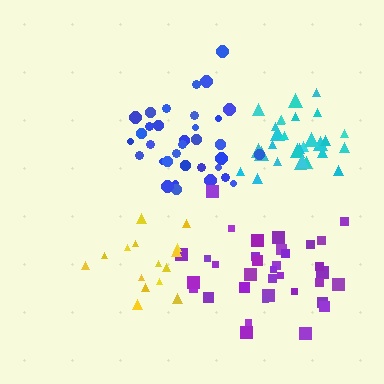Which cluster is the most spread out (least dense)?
Yellow.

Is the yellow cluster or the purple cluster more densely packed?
Purple.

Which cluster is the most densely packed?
Cyan.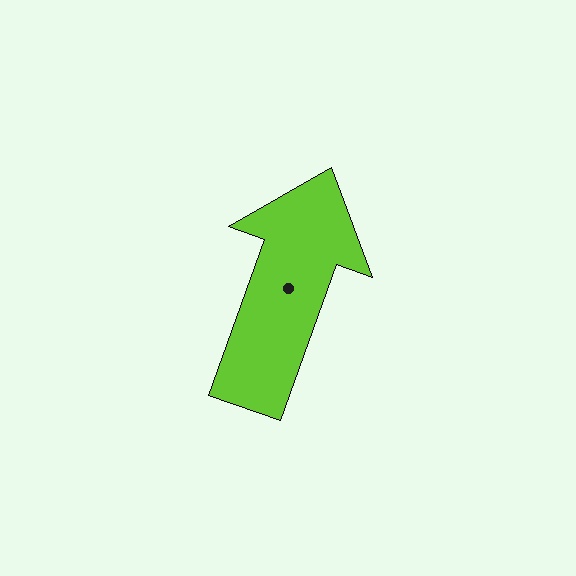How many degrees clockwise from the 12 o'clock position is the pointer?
Approximately 20 degrees.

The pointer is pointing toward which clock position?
Roughly 1 o'clock.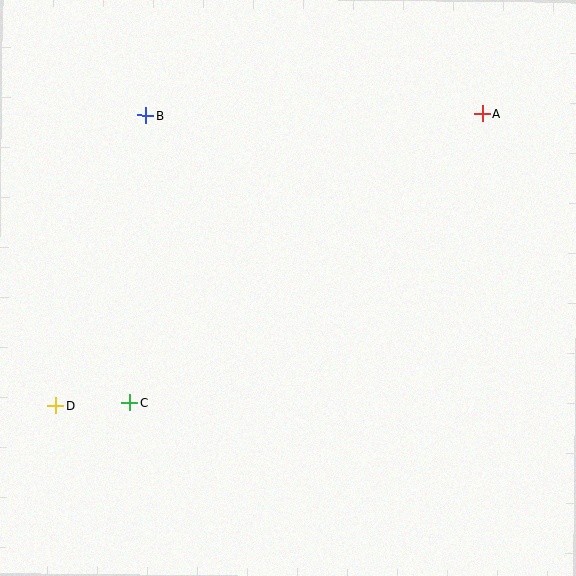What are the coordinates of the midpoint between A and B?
The midpoint between A and B is at (314, 115).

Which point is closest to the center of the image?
Point C at (129, 402) is closest to the center.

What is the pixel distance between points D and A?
The distance between D and A is 517 pixels.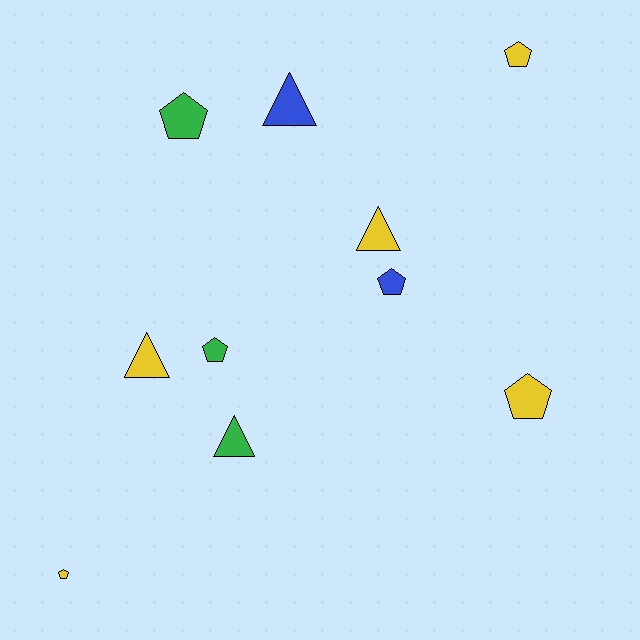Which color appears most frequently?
Yellow, with 5 objects.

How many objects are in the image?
There are 10 objects.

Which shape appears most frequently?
Pentagon, with 6 objects.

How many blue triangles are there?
There is 1 blue triangle.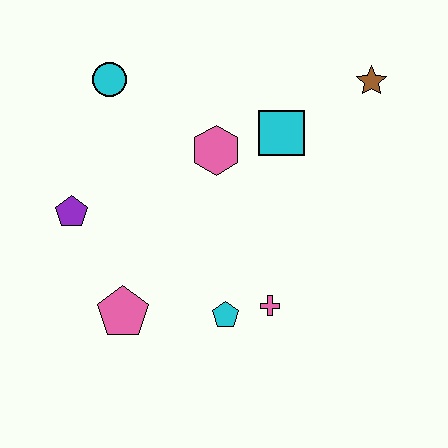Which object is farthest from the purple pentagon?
The brown star is farthest from the purple pentagon.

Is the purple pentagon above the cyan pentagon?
Yes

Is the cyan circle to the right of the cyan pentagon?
No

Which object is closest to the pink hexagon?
The cyan square is closest to the pink hexagon.